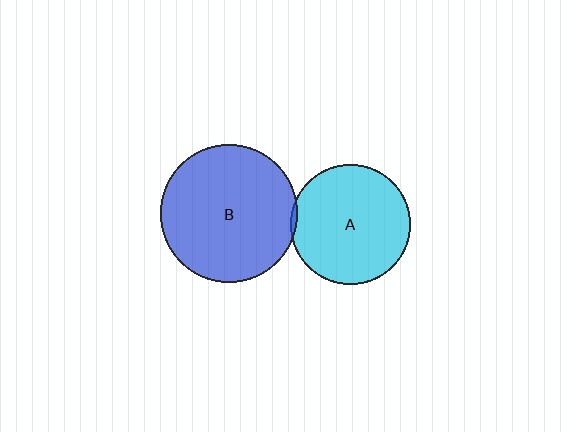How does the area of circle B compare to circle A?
Approximately 1.3 times.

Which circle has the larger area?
Circle B (blue).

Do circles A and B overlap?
Yes.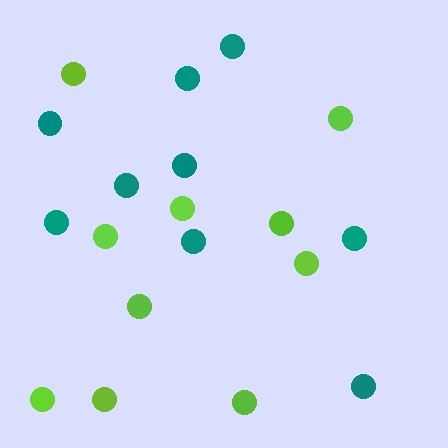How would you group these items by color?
There are 2 groups: one group of teal circles (9) and one group of lime circles (10).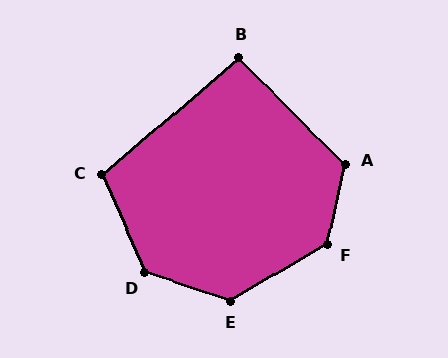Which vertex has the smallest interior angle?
B, at approximately 95 degrees.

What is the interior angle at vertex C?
Approximately 107 degrees (obtuse).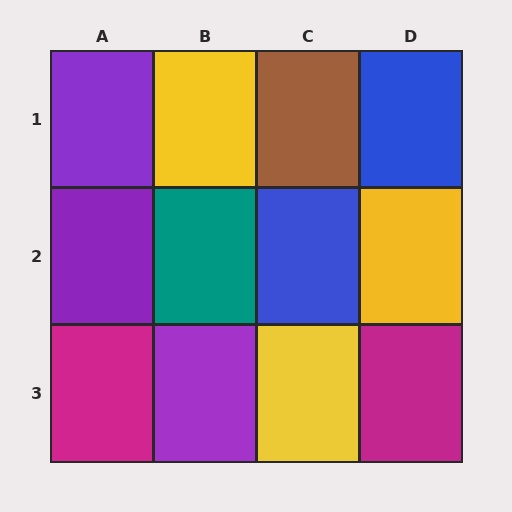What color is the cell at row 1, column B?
Yellow.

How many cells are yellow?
3 cells are yellow.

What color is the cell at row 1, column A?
Purple.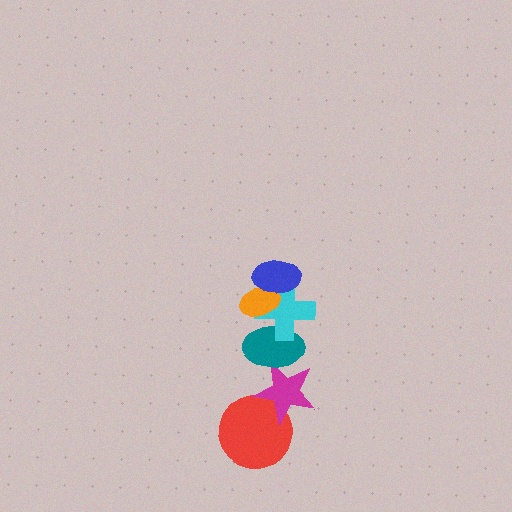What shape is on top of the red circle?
The magenta star is on top of the red circle.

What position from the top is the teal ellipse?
The teal ellipse is 4th from the top.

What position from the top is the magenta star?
The magenta star is 5th from the top.